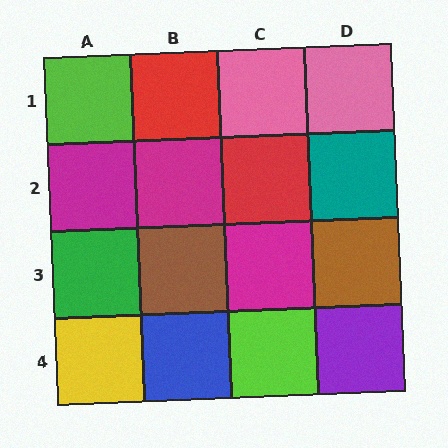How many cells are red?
2 cells are red.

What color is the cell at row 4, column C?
Lime.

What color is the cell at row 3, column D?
Brown.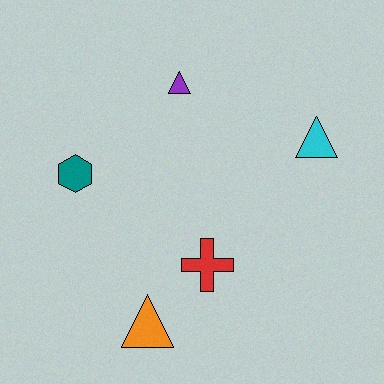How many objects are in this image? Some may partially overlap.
There are 5 objects.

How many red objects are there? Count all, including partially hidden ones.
There is 1 red object.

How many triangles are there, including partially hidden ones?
There are 3 triangles.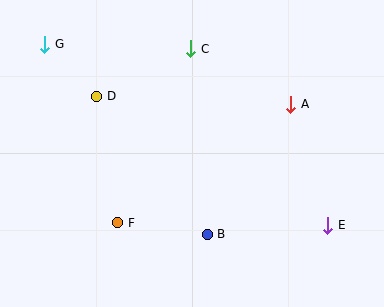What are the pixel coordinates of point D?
Point D is at (97, 96).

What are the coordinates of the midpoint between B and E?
The midpoint between B and E is at (268, 230).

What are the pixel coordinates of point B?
Point B is at (207, 234).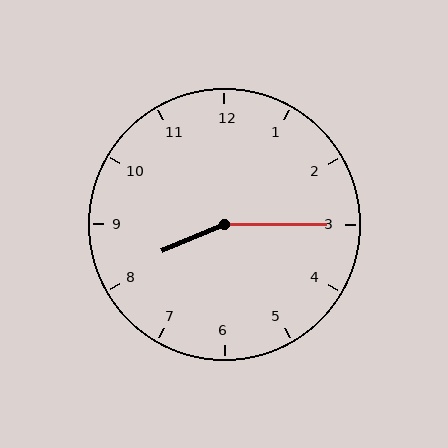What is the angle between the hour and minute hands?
Approximately 158 degrees.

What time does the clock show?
8:15.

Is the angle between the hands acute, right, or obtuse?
It is obtuse.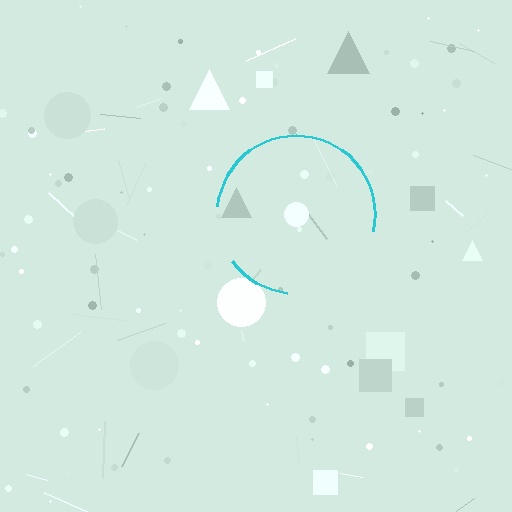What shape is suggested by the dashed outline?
The dashed outline suggests a circle.